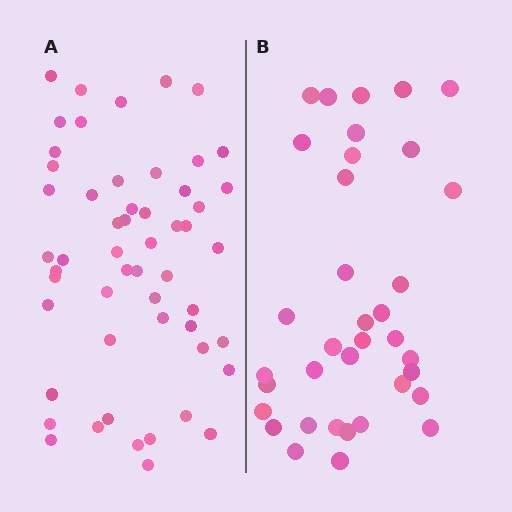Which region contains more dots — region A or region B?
Region A (the left region) has more dots.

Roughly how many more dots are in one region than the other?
Region A has approximately 20 more dots than region B.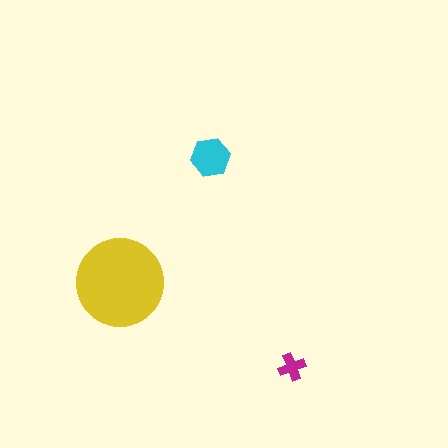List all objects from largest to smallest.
The yellow circle, the cyan hexagon, the magenta cross.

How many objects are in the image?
There are 3 objects in the image.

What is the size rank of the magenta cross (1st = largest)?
3rd.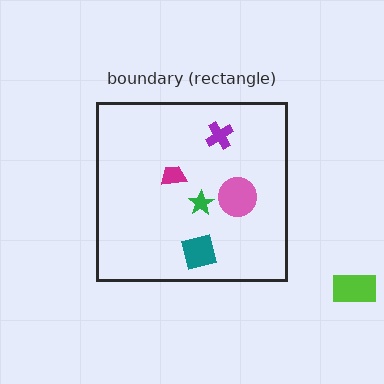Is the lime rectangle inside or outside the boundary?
Outside.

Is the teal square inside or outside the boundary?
Inside.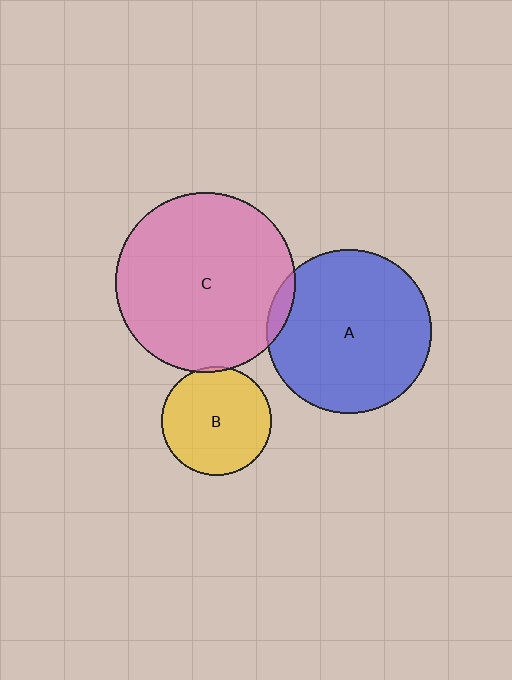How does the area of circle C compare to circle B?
Approximately 2.7 times.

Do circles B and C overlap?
Yes.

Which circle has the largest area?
Circle C (pink).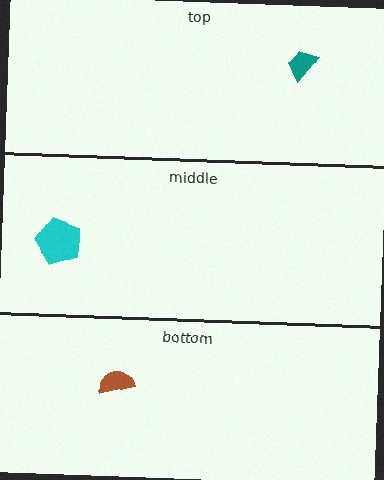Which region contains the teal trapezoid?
The top region.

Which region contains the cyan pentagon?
The middle region.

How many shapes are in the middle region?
1.